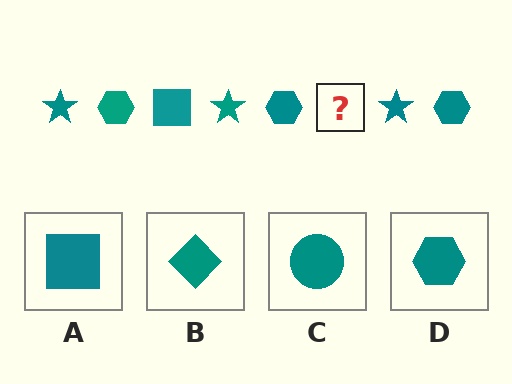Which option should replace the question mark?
Option A.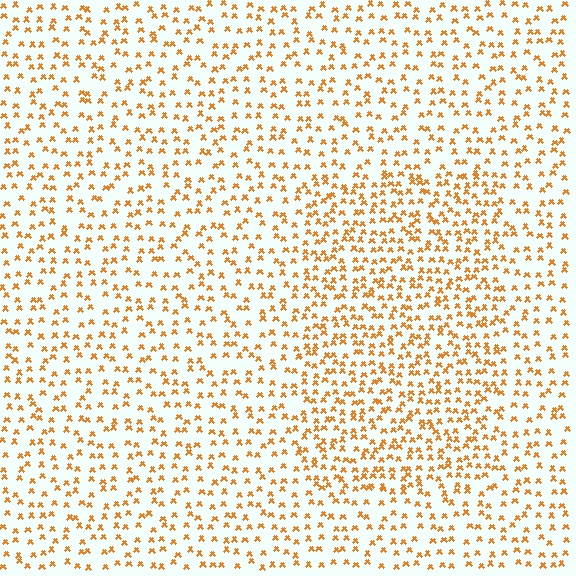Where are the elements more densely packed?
The elements are more densely packed inside the rectangle boundary.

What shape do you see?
I see a rectangle.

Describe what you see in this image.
The image contains small orange elements arranged at two different densities. A rectangle-shaped region is visible where the elements are more densely packed than the surrounding area.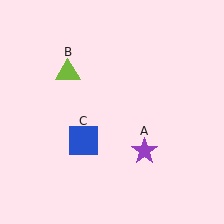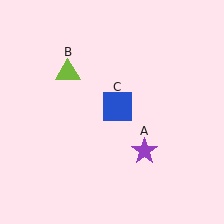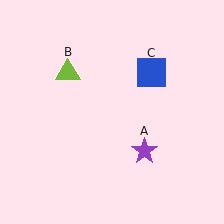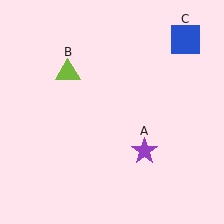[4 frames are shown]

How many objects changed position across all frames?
1 object changed position: blue square (object C).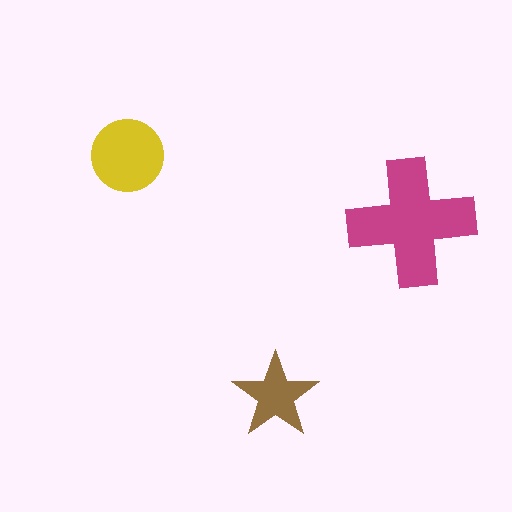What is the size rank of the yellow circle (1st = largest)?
2nd.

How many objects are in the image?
There are 3 objects in the image.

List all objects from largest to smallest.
The magenta cross, the yellow circle, the brown star.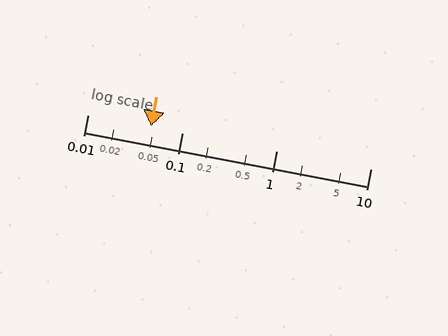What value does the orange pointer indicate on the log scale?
The pointer indicates approximately 0.047.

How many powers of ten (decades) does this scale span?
The scale spans 3 decades, from 0.01 to 10.